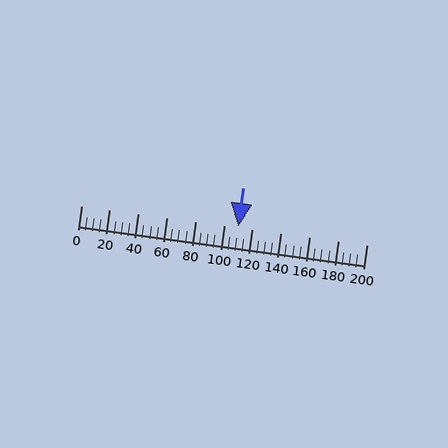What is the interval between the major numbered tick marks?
The major tick marks are spaced 20 units apart.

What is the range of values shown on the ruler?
The ruler shows values from 0 to 200.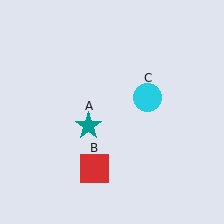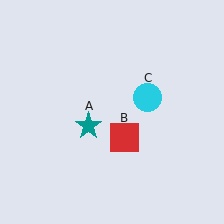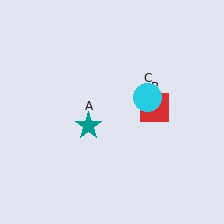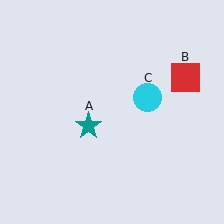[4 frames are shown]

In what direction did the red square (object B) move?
The red square (object B) moved up and to the right.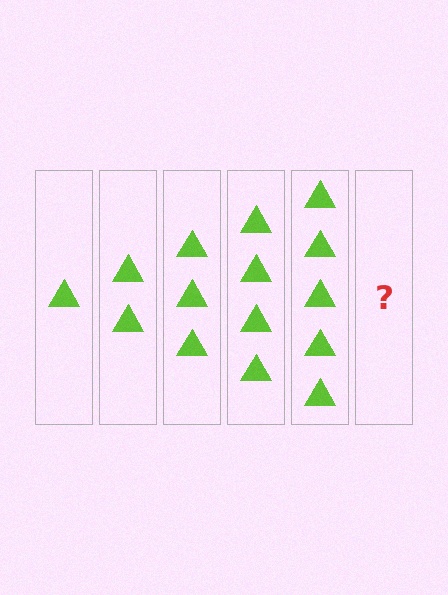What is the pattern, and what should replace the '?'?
The pattern is that each step adds one more triangle. The '?' should be 6 triangles.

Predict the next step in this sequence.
The next step is 6 triangles.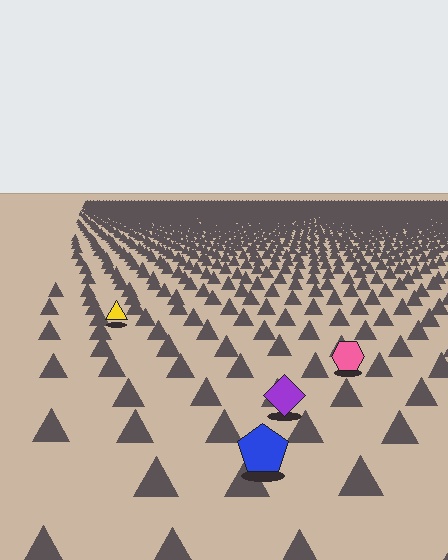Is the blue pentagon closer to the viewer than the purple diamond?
Yes. The blue pentagon is closer — you can tell from the texture gradient: the ground texture is coarser near it.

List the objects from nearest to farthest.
From nearest to farthest: the blue pentagon, the purple diamond, the pink hexagon, the yellow triangle.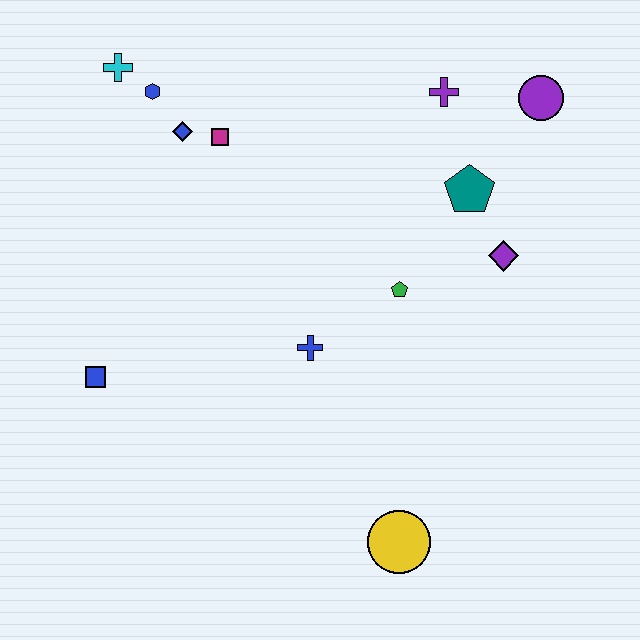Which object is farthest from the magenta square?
The yellow circle is farthest from the magenta square.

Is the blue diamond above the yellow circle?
Yes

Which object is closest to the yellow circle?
The blue cross is closest to the yellow circle.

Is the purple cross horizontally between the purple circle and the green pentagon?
Yes